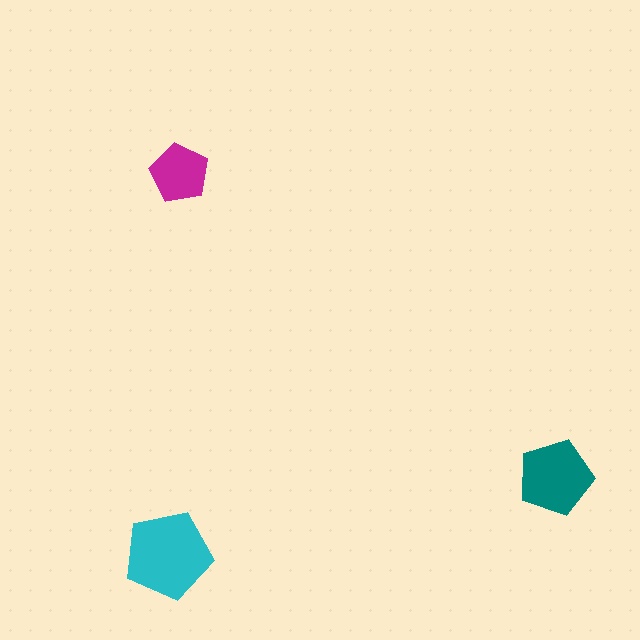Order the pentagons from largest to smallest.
the cyan one, the teal one, the magenta one.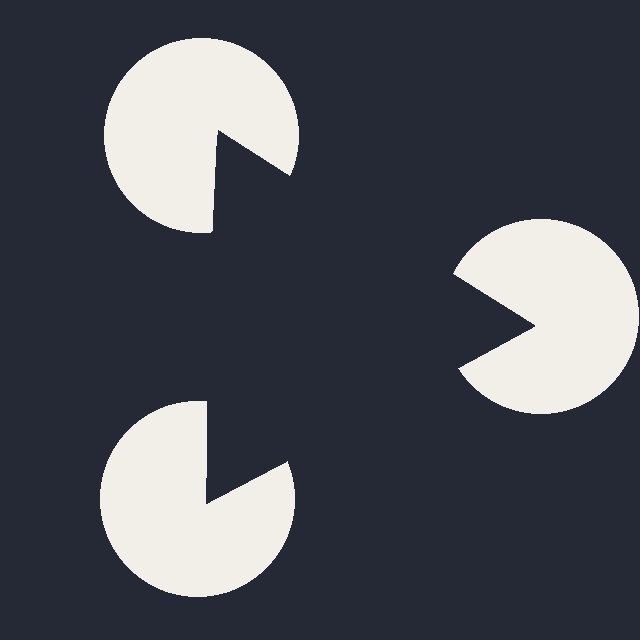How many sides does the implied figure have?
3 sides.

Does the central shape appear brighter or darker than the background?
It typically appears slightly darker than the background, even though no actual brightness change is drawn.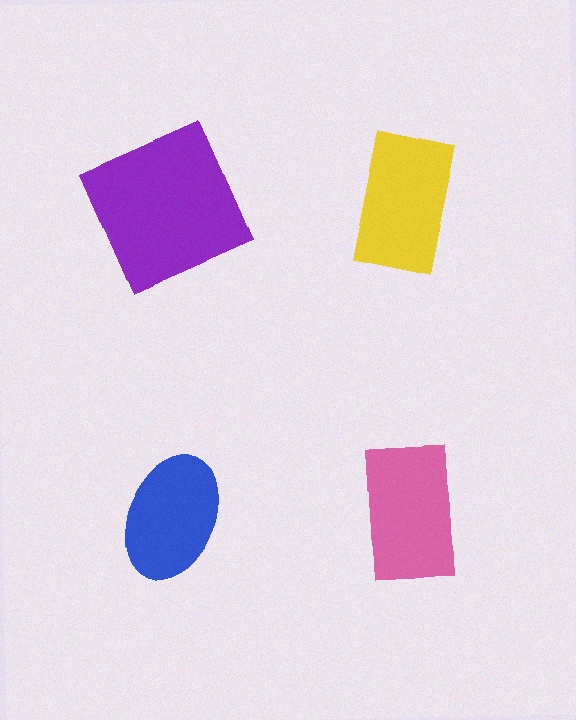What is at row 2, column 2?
A pink rectangle.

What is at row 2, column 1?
A blue ellipse.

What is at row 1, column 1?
A purple square.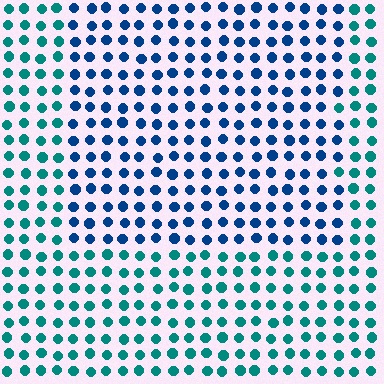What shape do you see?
I see a rectangle.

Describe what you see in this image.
The image is filled with small teal elements in a uniform arrangement. A rectangle-shaped region is visible where the elements are tinted to a slightly different hue, forming a subtle color boundary.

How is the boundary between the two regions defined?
The boundary is defined purely by a slight shift in hue (about 38 degrees). Spacing, size, and orientation are identical on both sides.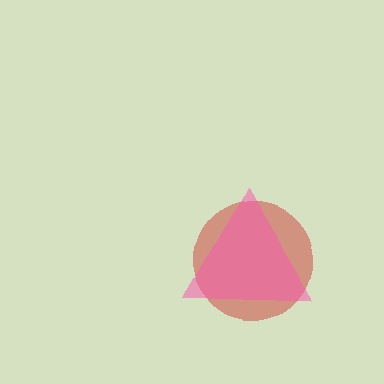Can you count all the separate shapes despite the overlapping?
Yes, there are 2 separate shapes.